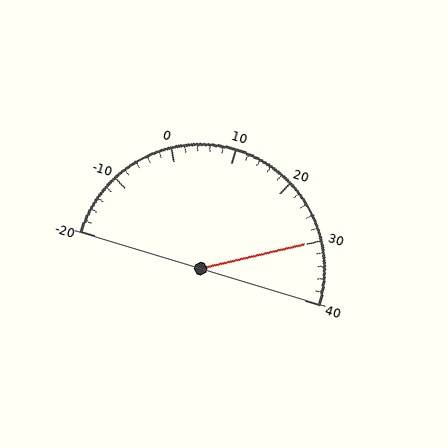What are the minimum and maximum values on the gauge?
The gauge ranges from -20 to 40.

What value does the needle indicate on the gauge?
The needle indicates approximately 30.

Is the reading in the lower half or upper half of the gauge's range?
The reading is in the upper half of the range (-20 to 40).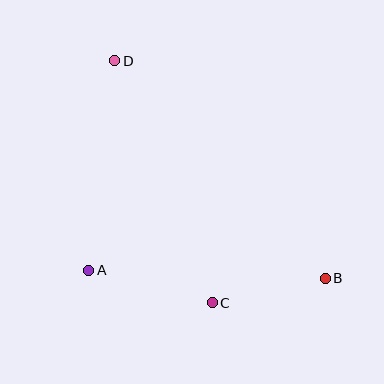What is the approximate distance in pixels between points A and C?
The distance between A and C is approximately 128 pixels.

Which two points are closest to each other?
Points B and C are closest to each other.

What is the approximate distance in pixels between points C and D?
The distance between C and D is approximately 261 pixels.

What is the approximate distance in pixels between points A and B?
The distance between A and B is approximately 237 pixels.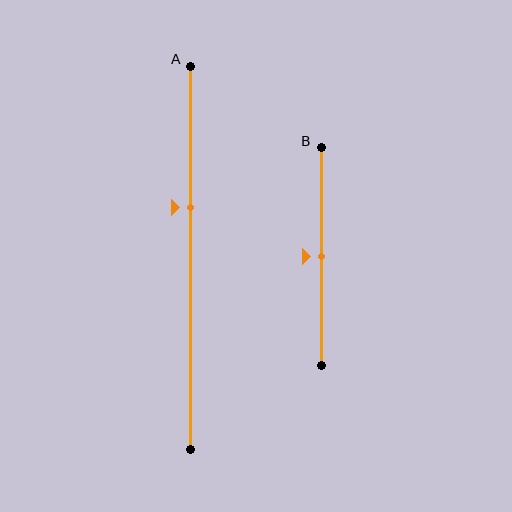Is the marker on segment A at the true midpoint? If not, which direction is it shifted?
No, the marker on segment A is shifted upward by about 13% of the segment length.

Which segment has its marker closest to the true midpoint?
Segment B has its marker closest to the true midpoint.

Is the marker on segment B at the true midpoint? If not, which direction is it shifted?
Yes, the marker on segment B is at the true midpoint.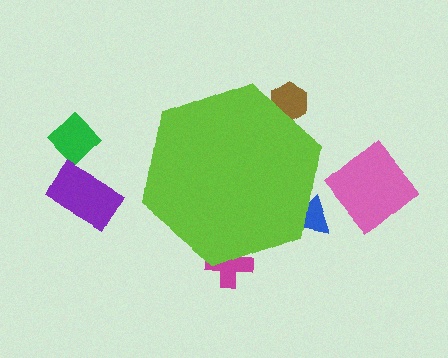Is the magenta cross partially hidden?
Yes, the magenta cross is partially hidden behind the lime hexagon.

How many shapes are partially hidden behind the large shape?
3 shapes are partially hidden.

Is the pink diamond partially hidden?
No, the pink diamond is fully visible.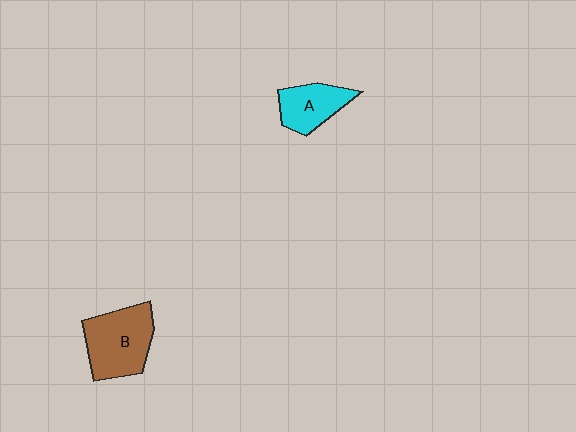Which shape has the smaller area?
Shape A (cyan).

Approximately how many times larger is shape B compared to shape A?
Approximately 1.5 times.